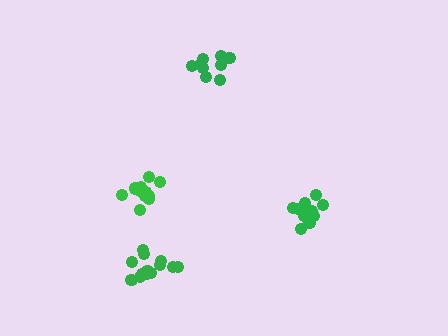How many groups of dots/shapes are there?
There are 4 groups.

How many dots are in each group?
Group 1: 14 dots, Group 2: 11 dots, Group 3: 14 dots, Group 4: 9 dots (48 total).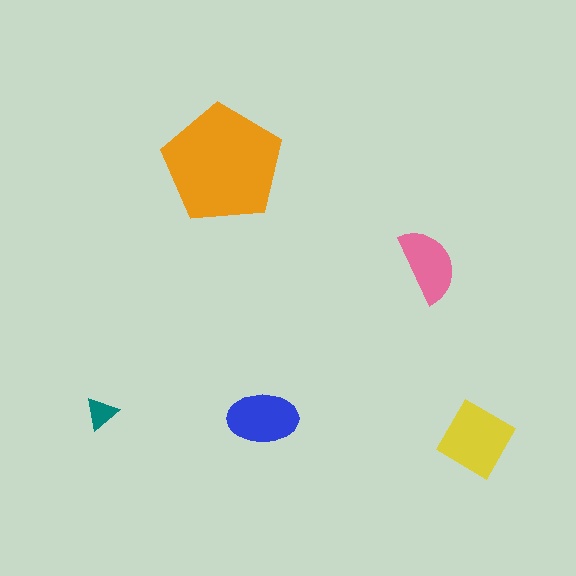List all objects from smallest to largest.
The teal triangle, the pink semicircle, the blue ellipse, the yellow diamond, the orange pentagon.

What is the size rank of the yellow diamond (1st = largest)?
2nd.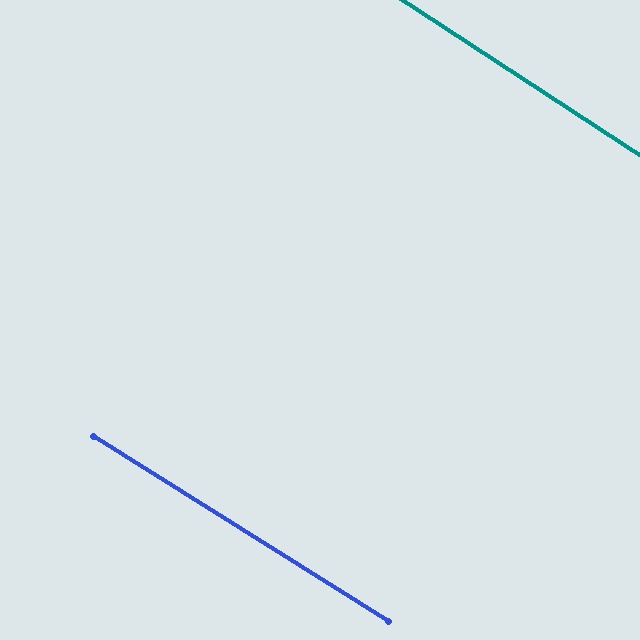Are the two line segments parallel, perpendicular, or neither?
Parallel — their directions differ by only 1.3°.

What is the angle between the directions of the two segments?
Approximately 1 degree.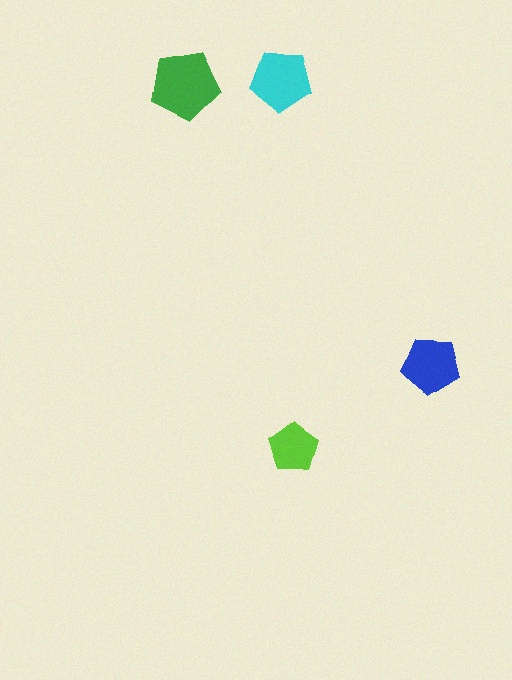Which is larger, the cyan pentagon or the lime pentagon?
The cyan one.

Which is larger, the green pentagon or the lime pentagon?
The green one.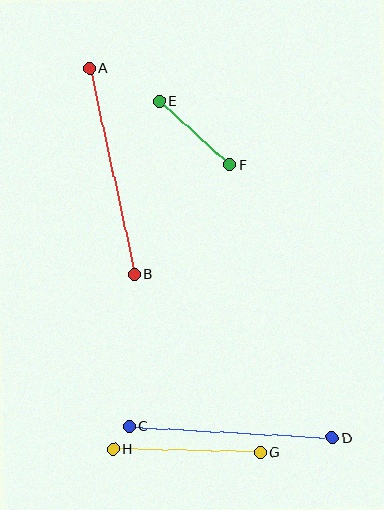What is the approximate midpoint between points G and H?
The midpoint is at approximately (187, 451) pixels.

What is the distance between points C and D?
The distance is approximately 203 pixels.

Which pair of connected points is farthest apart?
Points A and B are farthest apart.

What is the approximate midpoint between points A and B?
The midpoint is at approximately (112, 171) pixels.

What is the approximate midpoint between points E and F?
The midpoint is at approximately (195, 133) pixels.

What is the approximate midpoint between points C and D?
The midpoint is at approximately (231, 432) pixels.